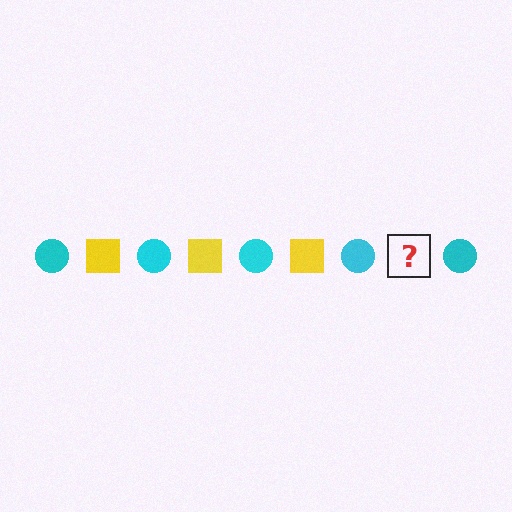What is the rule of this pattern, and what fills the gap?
The rule is that the pattern alternates between cyan circle and yellow square. The gap should be filled with a yellow square.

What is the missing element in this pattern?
The missing element is a yellow square.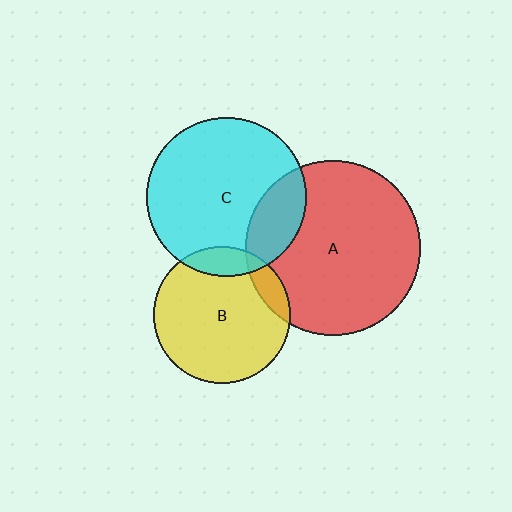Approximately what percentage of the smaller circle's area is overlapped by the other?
Approximately 10%.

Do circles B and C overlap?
Yes.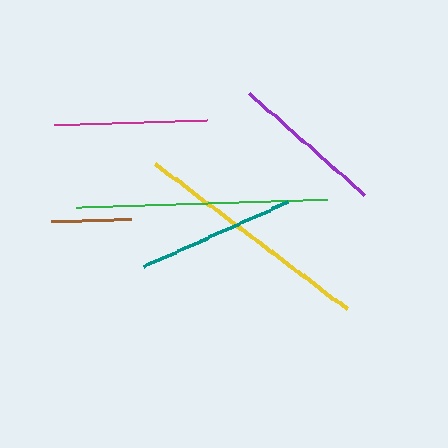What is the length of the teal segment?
The teal segment is approximately 158 pixels long.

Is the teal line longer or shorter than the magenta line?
The teal line is longer than the magenta line.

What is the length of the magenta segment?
The magenta segment is approximately 153 pixels long.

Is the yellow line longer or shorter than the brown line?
The yellow line is longer than the brown line.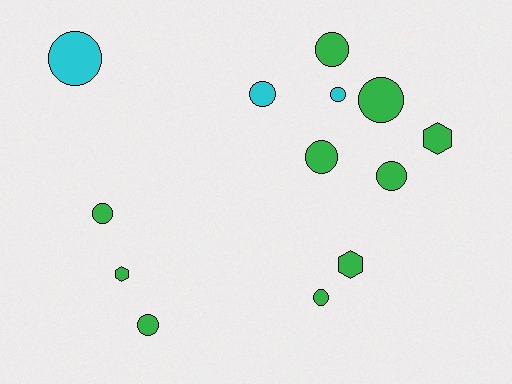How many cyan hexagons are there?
There are no cyan hexagons.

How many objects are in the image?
There are 13 objects.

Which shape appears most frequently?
Circle, with 10 objects.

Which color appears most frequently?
Green, with 10 objects.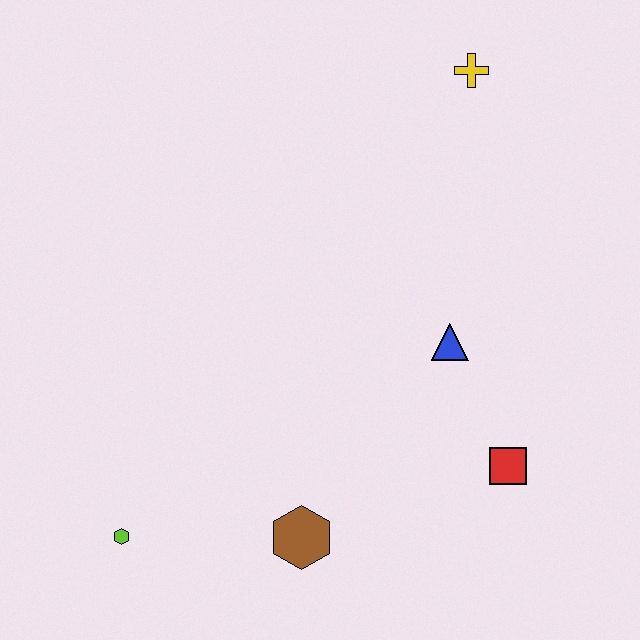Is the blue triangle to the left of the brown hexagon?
No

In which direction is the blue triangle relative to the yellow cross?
The blue triangle is below the yellow cross.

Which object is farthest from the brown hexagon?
The yellow cross is farthest from the brown hexagon.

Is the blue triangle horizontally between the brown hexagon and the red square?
Yes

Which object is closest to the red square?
The blue triangle is closest to the red square.